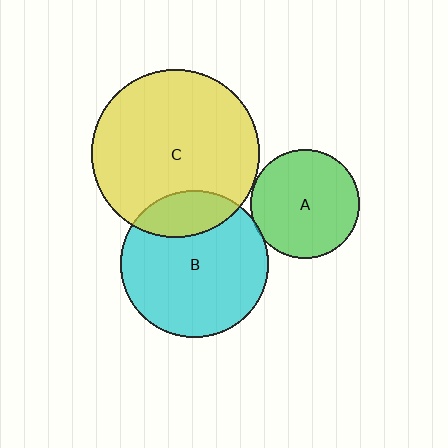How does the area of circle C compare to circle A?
Approximately 2.3 times.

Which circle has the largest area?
Circle C (yellow).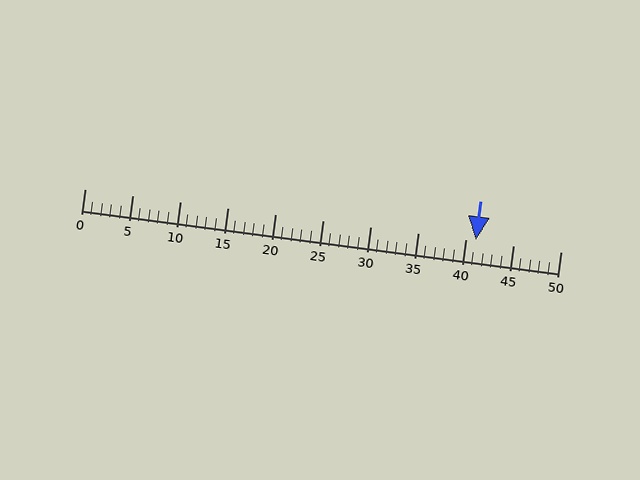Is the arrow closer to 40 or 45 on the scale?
The arrow is closer to 40.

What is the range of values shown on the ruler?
The ruler shows values from 0 to 50.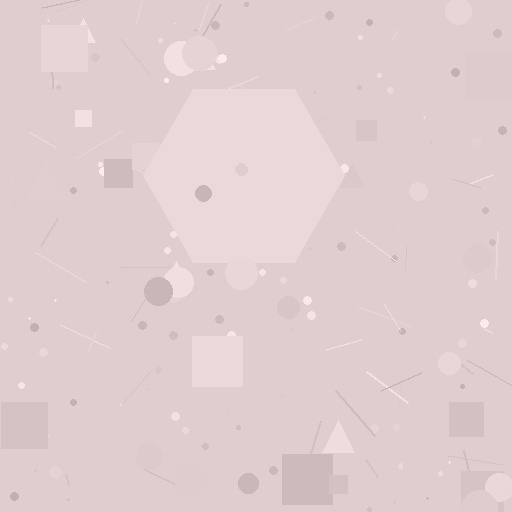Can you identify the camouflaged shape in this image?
The camouflaged shape is a hexagon.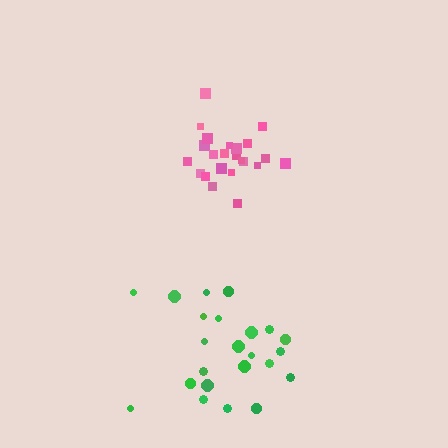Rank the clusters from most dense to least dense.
pink, green.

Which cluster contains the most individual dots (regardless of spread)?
Pink (25).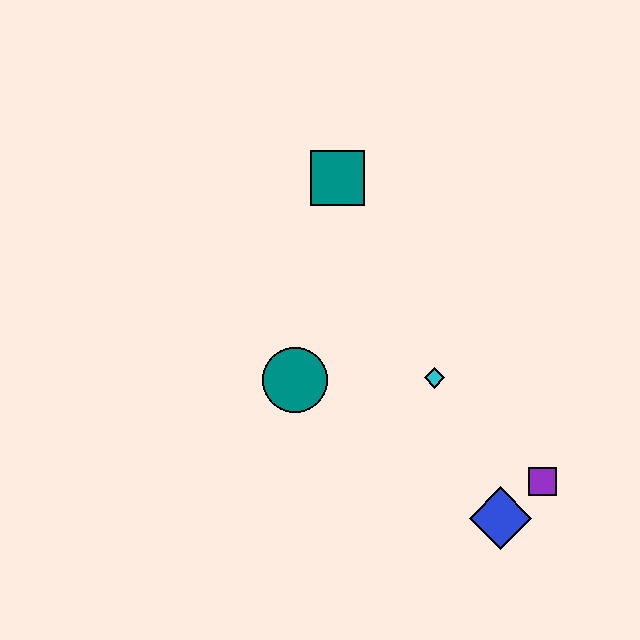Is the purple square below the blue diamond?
No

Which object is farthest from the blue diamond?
The teal square is farthest from the blue diamond.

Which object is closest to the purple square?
The blue diamond is closest to the purple square.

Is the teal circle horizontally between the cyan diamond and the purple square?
No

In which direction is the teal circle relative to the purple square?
The teal circle is to the left of the purple square.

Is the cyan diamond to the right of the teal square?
Yes